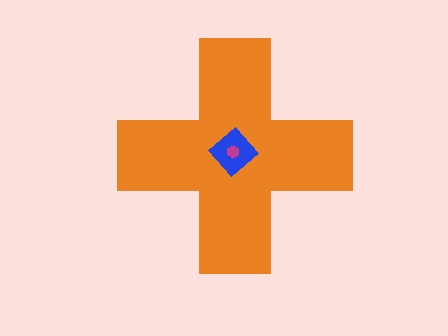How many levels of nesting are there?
3.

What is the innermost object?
The magenta hexagon.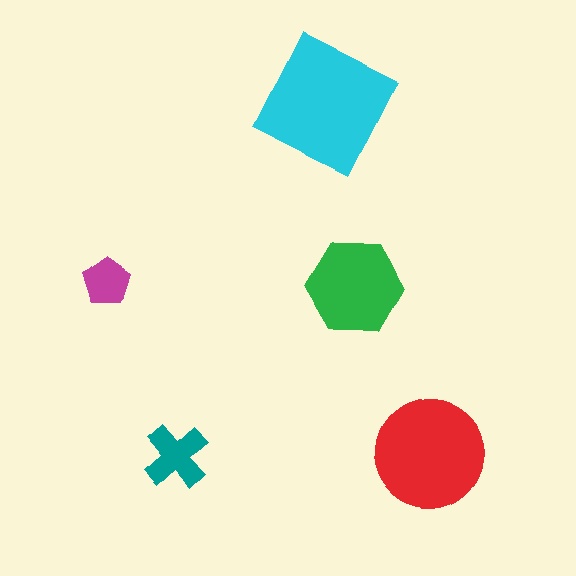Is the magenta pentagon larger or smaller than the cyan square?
Smaller.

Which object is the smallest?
The magenta pentagon.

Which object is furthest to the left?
The magenta pentagon is leftmost.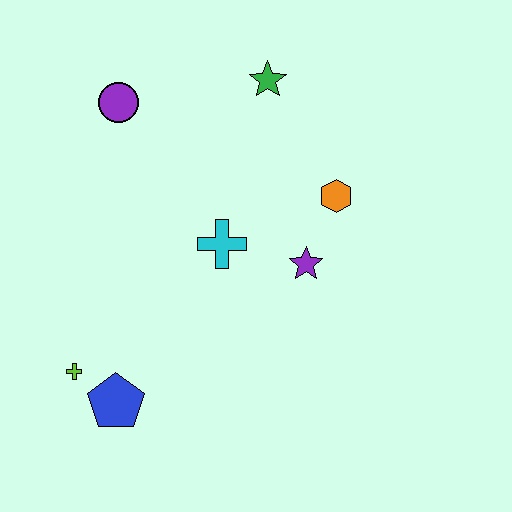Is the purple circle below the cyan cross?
No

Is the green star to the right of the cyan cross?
Yes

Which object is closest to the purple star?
The orange hexagon is closest to the purple star.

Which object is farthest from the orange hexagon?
The lime cross is farthest from the orange hexagon.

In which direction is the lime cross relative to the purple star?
The lime cross is to the left of the purple star.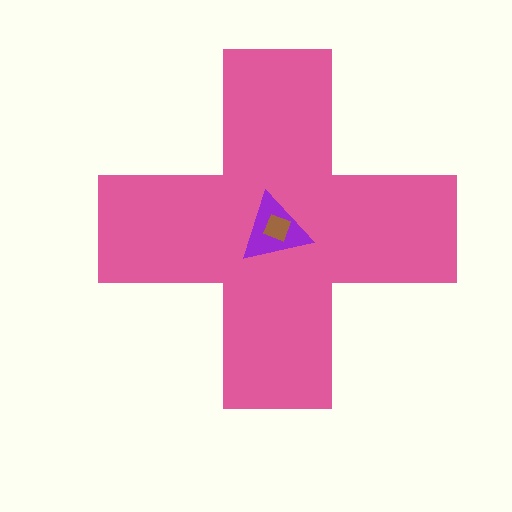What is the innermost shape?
The brown diamond.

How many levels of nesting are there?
3.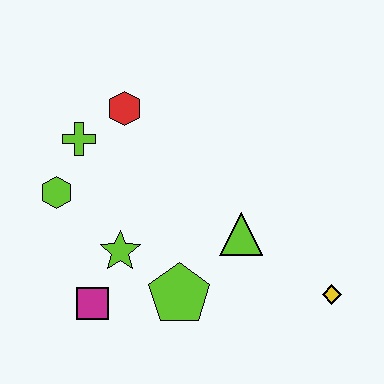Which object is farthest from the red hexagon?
The yellow diamond is farthest from the red hexagon.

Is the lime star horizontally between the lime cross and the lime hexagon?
No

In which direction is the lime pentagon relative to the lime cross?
The lime pentagon is below the lime cross.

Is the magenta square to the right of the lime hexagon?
Yes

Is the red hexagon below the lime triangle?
No